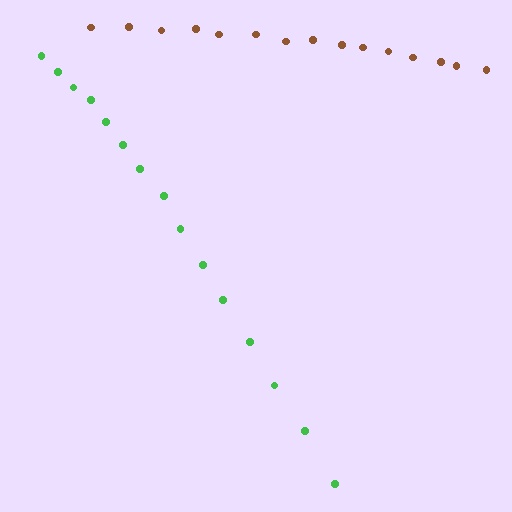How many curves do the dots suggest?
There are 2 distinct paths.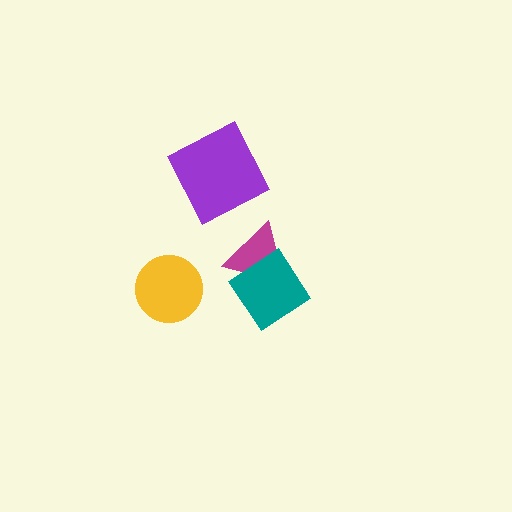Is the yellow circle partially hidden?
No, no other shape covers it.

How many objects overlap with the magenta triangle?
1 object overlaps with the magenta triangle.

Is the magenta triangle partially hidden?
Yes, it is partially covered by another shape.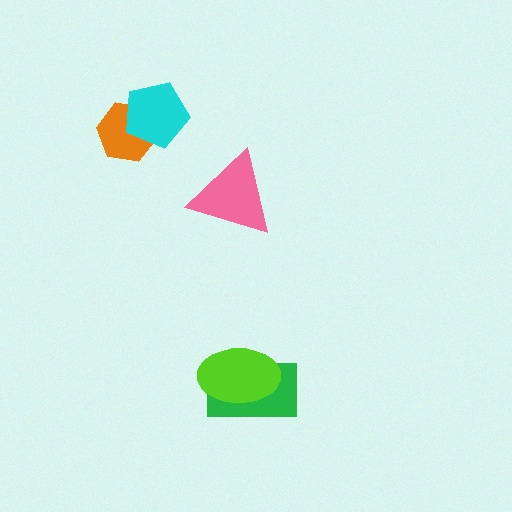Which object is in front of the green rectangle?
The lime ellipse is in front of the green rectangle.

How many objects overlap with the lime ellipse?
1 object overlaps with the lime ellipse.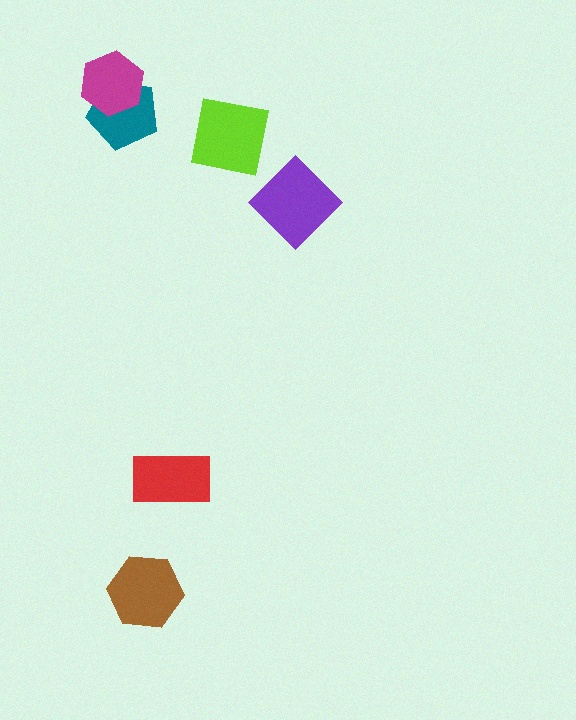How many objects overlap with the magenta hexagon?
1 object overlaps with the magenta hexagon.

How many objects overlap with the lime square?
0 objects overlap with the lime square.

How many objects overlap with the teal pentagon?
1 object overlaps with the teal pentagon.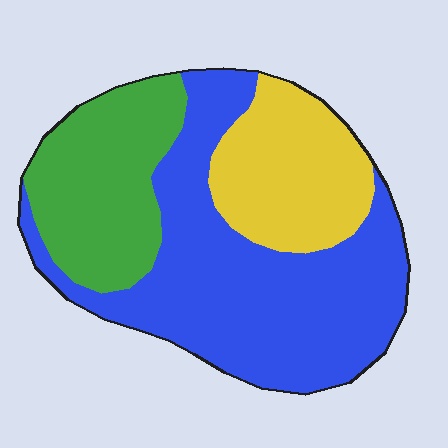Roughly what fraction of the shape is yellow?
Yellow covers roughly 25% of the shape.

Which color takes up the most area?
Blue, at roughly 50%.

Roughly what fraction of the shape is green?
Green takes up about one quarter (1/4) of the shape.